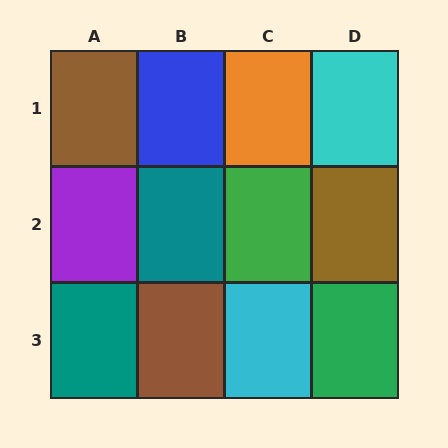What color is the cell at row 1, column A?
Brown.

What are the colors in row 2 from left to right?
Purple, teal, green, brown.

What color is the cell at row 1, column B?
Blue.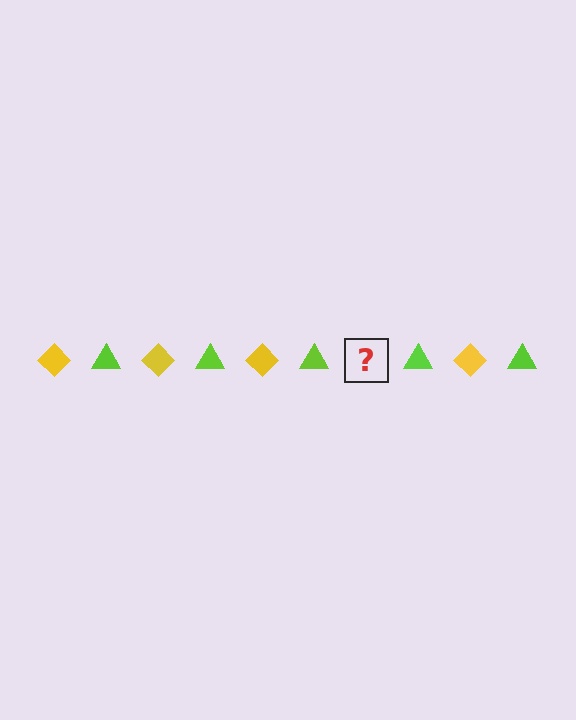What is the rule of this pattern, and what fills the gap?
The rule is that the pattern alternates between yellow diamond and lime triangle. The gap should be filled with a yellow diamond.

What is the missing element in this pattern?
The missing element is a yellow diamond.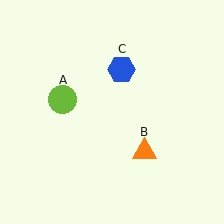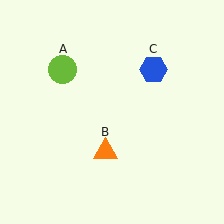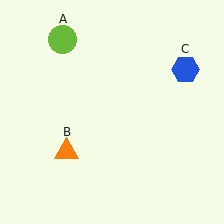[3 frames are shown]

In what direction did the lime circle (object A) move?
The lime circle (object A) moved up.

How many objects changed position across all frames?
3 objects changed position: lime circle (object A), orange triangle (object B), blue hexagon (object C).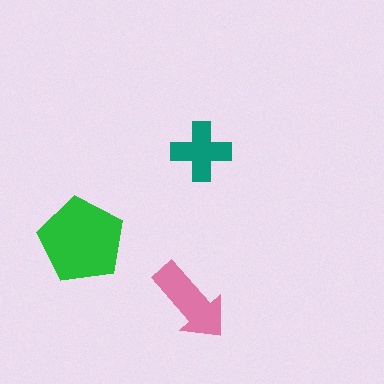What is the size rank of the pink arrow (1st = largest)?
2nd.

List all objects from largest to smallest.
The green pentagon, the pink arrow, the teal cross.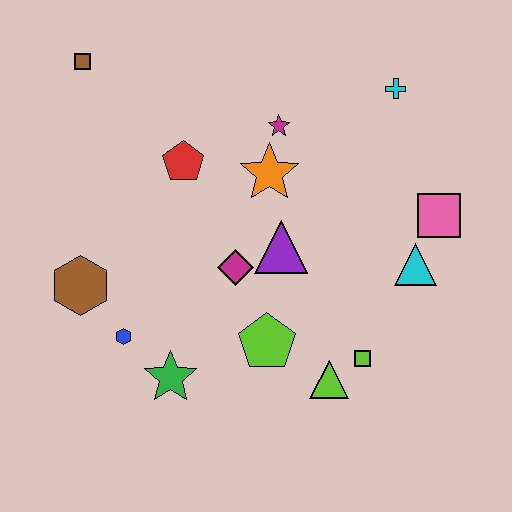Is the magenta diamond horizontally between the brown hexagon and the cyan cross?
Yes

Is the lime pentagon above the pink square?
No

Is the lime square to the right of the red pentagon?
Yes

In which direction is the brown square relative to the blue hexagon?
The brown square is above the blue hexagon.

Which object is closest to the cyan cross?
The magenta star is closest to the cyan cross.